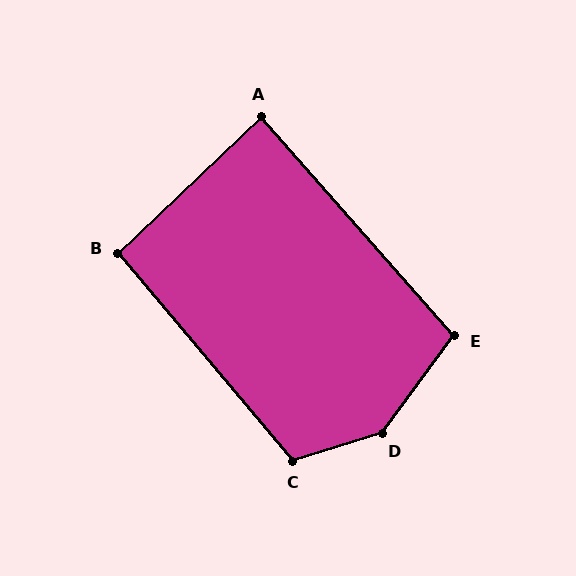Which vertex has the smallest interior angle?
A, at approximately 88 degrees.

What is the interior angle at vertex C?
Approximately 113 degrees (obtuse).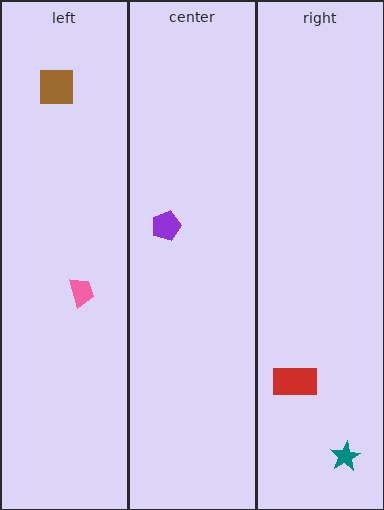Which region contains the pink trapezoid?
The left region.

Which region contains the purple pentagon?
The center region.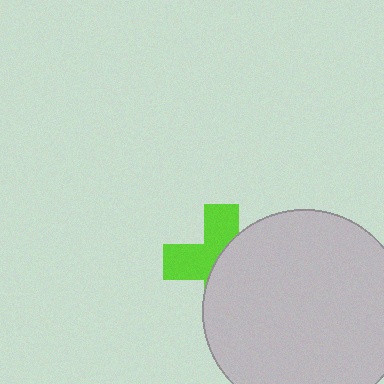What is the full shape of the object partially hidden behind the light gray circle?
The partially hidden object is a lime cross.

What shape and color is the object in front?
The object in front is a light gray circle.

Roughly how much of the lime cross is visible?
About half of it is visible (roughly 47%).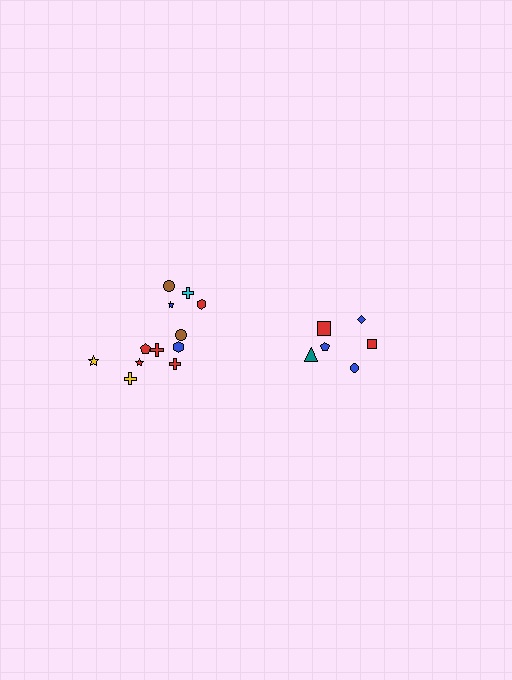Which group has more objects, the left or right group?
The left group.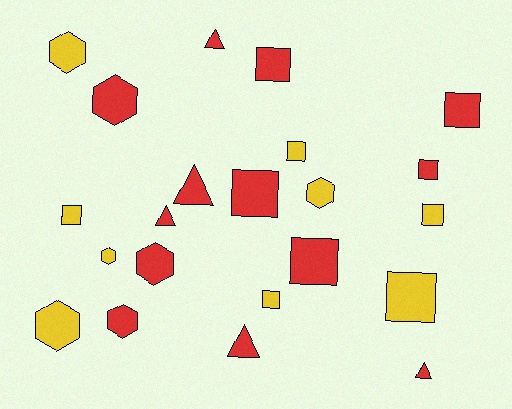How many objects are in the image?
There are 22 objects.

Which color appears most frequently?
Red, with 13 objects.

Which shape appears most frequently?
Square, with 10 objects.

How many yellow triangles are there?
There are no yellow triangles.